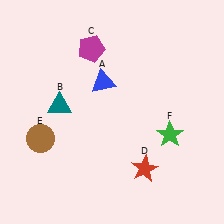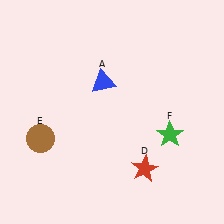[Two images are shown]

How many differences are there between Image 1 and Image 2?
There are 2 differences between the two images.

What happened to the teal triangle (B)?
The teal triangle (B) was removed in Image 2. It was in the top-left area of Image 1.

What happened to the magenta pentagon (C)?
The magenta pentagon (C) was removed in Image 2. It was in the top-left area of Image 1.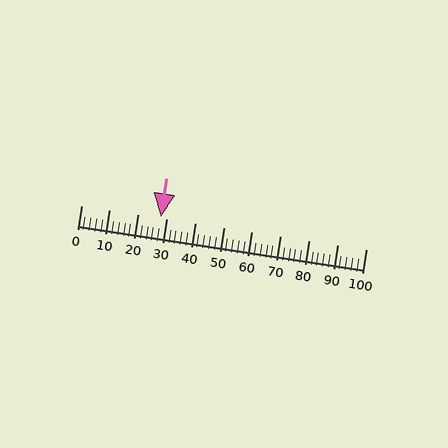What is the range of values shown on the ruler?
The ruler shows values from 0 to 100.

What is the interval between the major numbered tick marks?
The major tick marks are spaced 10 units apart.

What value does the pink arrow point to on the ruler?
The pink arrow points to approximately 28.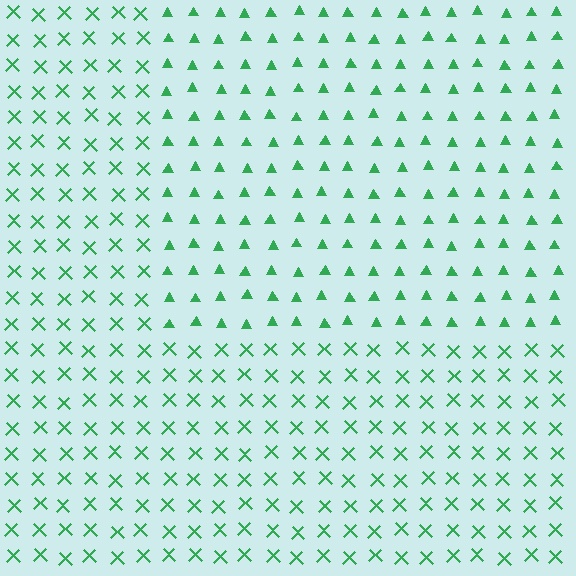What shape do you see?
I see a rectangle.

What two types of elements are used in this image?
The image uses triangles inside the rectangle region and X marks outside it.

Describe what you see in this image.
The image is filled with small green elements arranged in a uniform grid. A rectangle-shaped region contains triangles, while the surrounding area contains X marks. The boundary is defined purely by the change in element shape.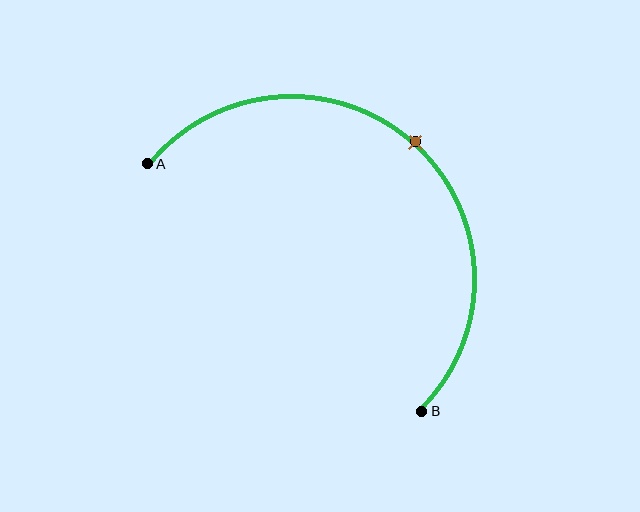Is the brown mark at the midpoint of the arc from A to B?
Yes. The brown mark lies on the arc at equal arc-length from both A and B — it is the arc midpoint.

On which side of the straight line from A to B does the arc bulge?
The arc bulges above and to the right of the straight line connecting A and B.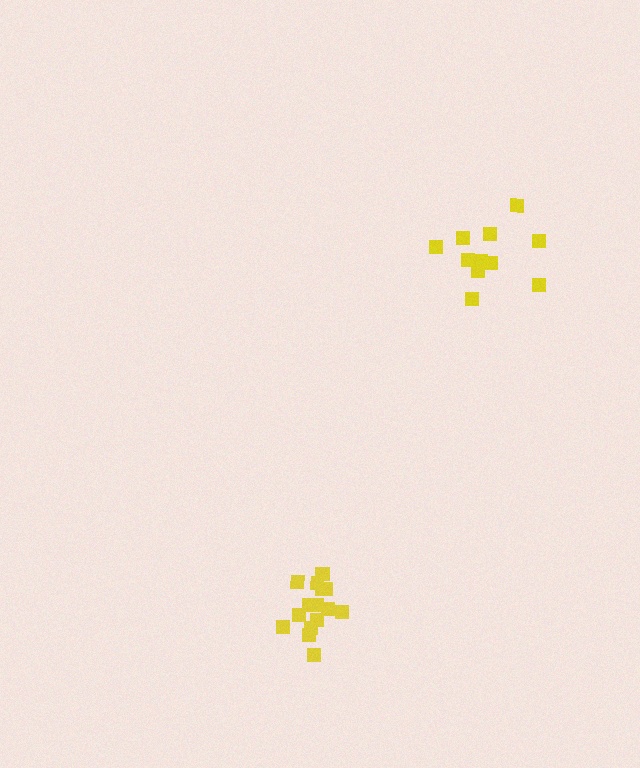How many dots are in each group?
Group 1: 15 dots, Group 2: 11 dots (26 total).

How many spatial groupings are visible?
There are 2 spatial groupings.